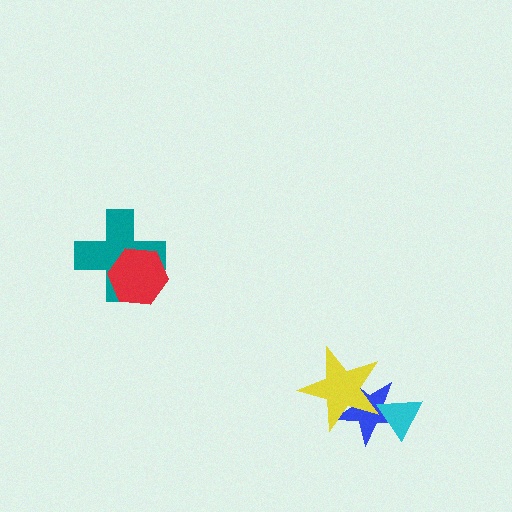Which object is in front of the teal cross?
The red hexagon is in front of the teal cross.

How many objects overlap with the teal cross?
1 object overlaps with the teal cross.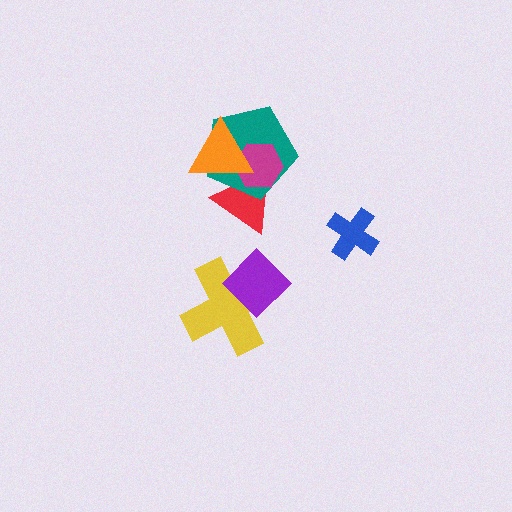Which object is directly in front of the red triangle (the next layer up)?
The teal pentagon is directly in front of the red triangle.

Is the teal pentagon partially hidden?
Yes, it is partially covered by another shape.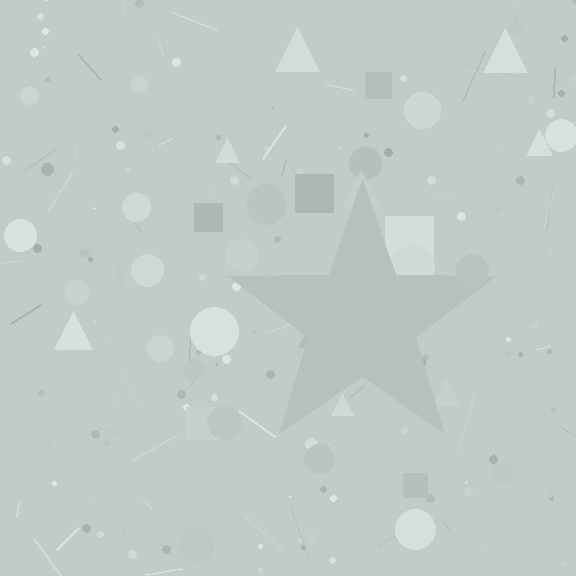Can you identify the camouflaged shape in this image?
The camouflaged shape is a star.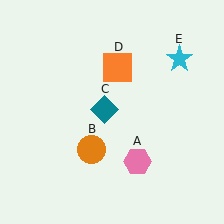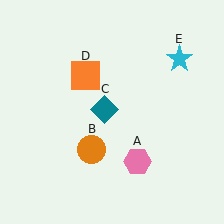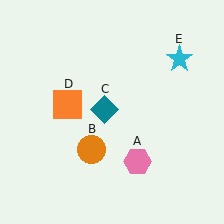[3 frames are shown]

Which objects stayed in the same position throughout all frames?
Pink hexagon (object A) and orange circle (object B) and teal diamond (object C) and cyan star (object E) remained stationary.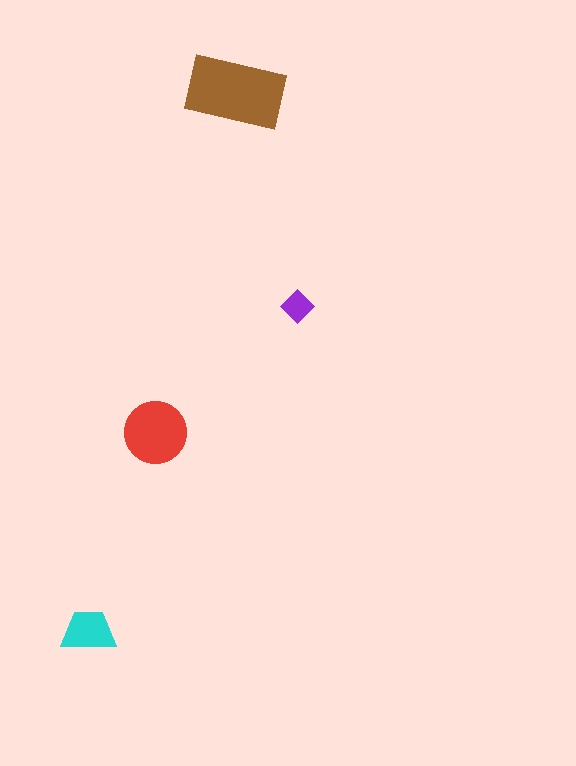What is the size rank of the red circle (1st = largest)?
2nd.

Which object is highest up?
The brown rectangle is topmost.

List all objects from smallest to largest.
The purple diamond, the cyan trapezoid, the red circle, the brown rectangle.